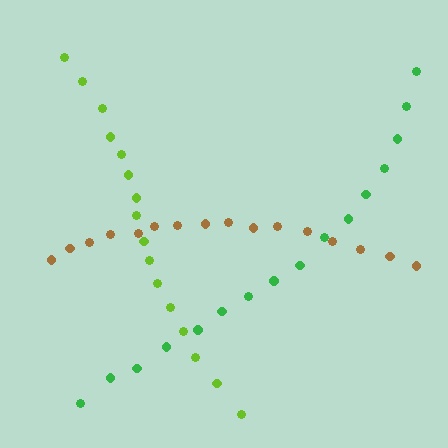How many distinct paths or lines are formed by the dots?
There are 3 distinct paths.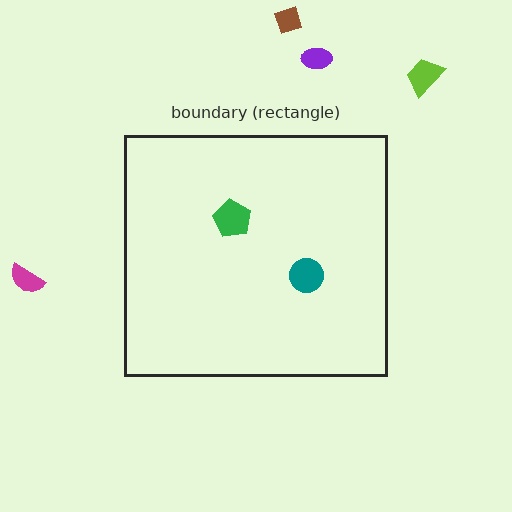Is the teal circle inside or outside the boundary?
Inside.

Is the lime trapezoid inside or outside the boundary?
Outside.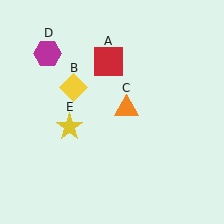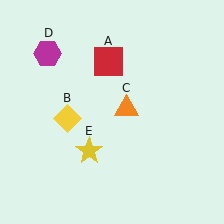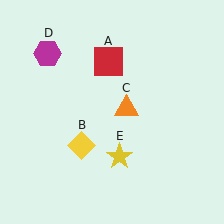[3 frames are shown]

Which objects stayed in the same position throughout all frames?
Red square (object A) and orange triangle (object C) and magenta hexagon (object D) remained stationary.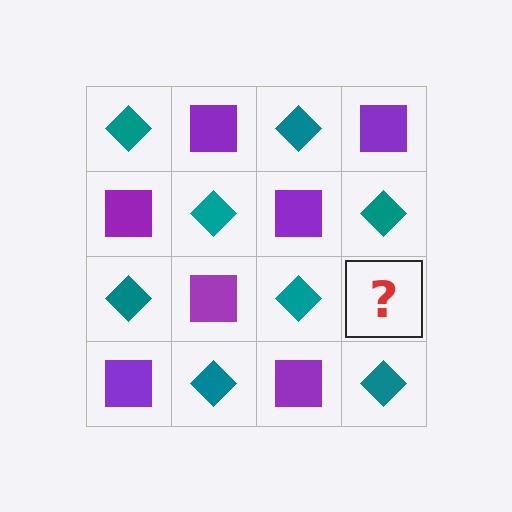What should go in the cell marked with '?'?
The missing cell should contain a purple square.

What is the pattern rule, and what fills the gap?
The rule is that it alternates teal diamond and purple square in a checkerboard pattern. The gap should be filled with a purple square.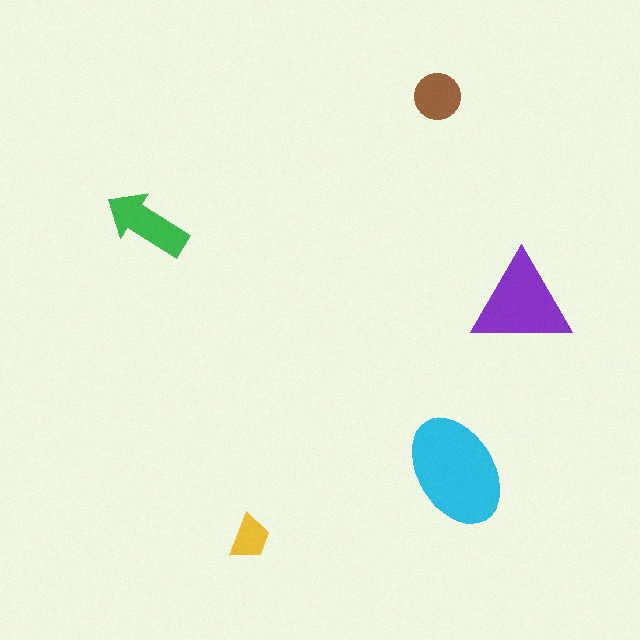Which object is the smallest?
The yellow trapezoid.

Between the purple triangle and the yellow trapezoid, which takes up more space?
The purple triangle.